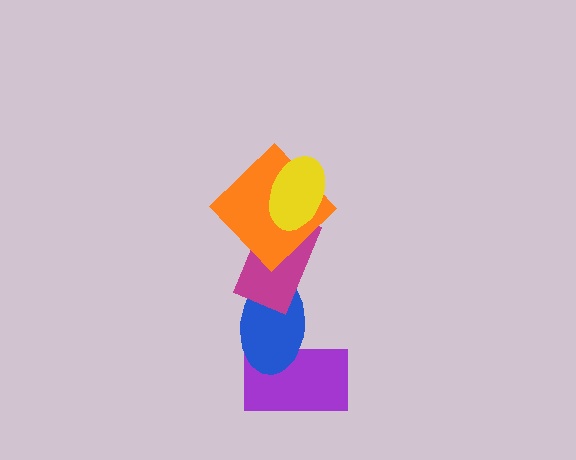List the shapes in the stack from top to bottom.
From top to bottom: the yellow ellipse, the orange diamond, the magenta rectangle, the blue ellipse, the purple rectangle.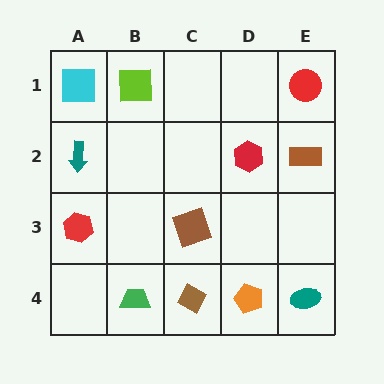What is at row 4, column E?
A teal ellipse.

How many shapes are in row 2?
3 shapes.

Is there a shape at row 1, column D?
No, that cell is empty.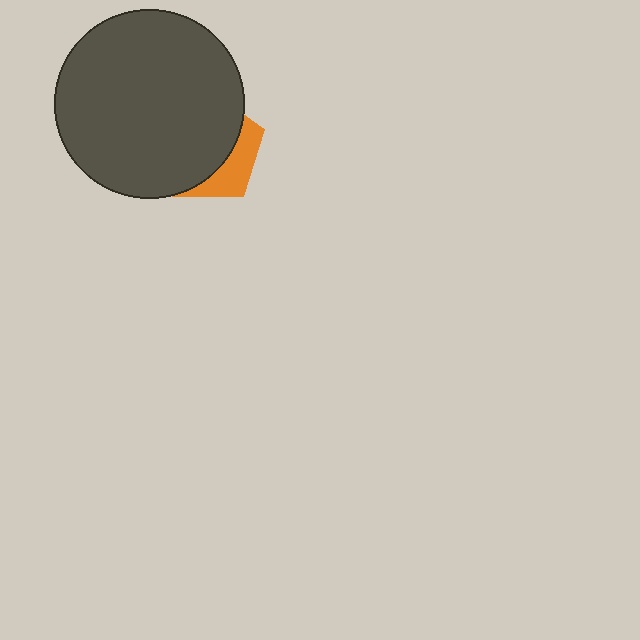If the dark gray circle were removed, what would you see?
You would see the complete orange pentagon.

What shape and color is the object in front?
The object in front is a dark gray circle.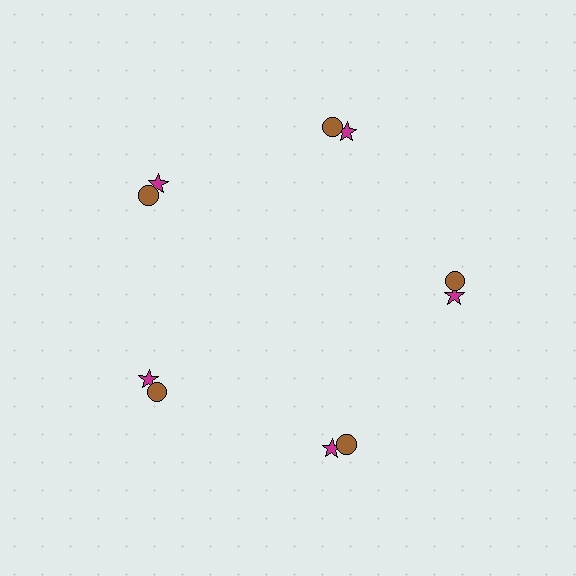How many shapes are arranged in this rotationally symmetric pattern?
There are 10 shapes, arranged in 5 groups of 2.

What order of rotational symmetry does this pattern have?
This pattern has 5-fold rotational symmetry.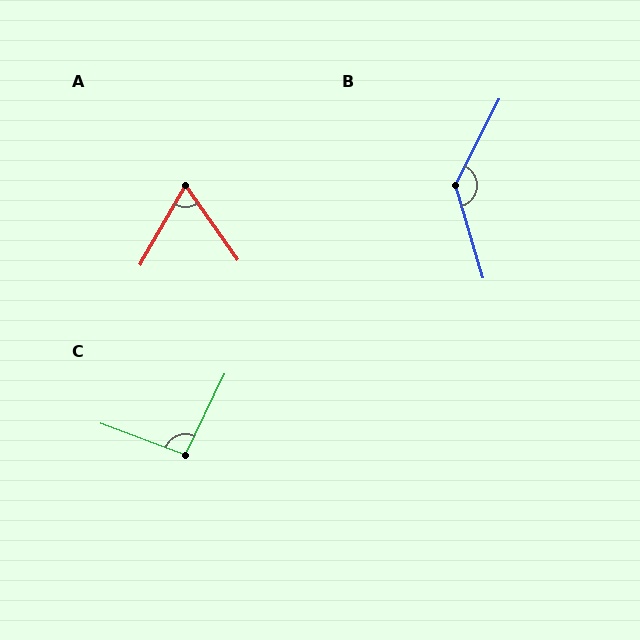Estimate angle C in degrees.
Approximately 95 degrees.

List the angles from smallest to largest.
A (65°), C (95°), B (137°).